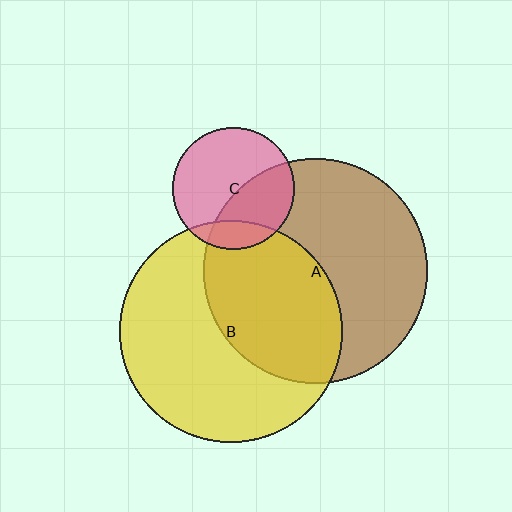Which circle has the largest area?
Circle A (brown).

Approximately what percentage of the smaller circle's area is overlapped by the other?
Approximately 15%.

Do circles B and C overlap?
Yes.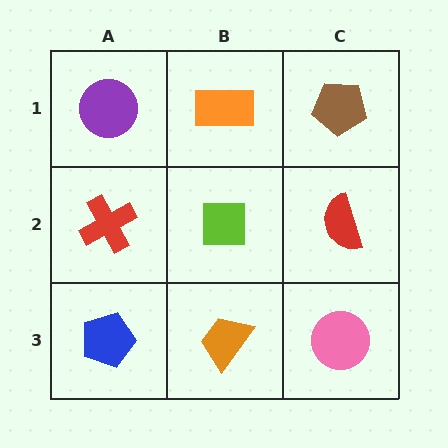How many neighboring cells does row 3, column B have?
3.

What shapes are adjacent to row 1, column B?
A lime square (row 2, column B), a purple circle (row 1, column A), a brown pentagon (row 1, column C).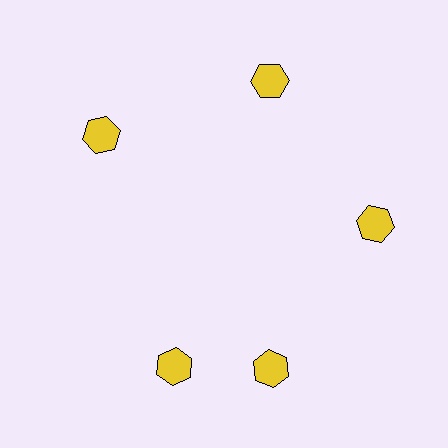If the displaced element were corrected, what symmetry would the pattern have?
It would have 5-fold rotational symmetry — the pattern would map onto itself every 72 degrees.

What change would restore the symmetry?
The symmetry would be restored by rotating it back into even spacing with its neighbors so that all 5 hexagons sit at equal angles and equal distance from the center.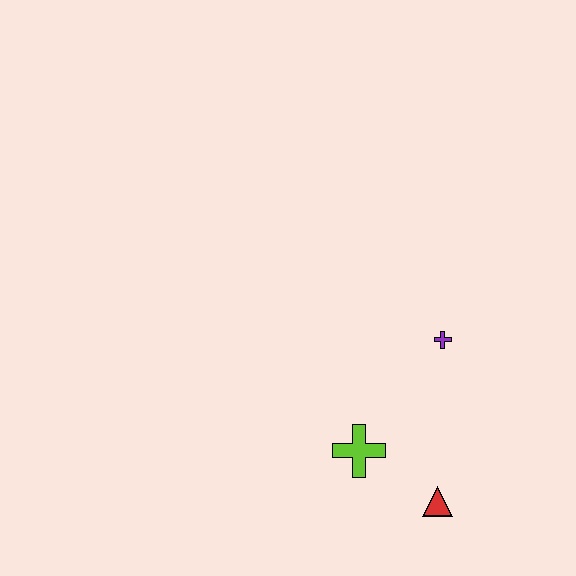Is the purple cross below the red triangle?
No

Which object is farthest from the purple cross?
The red triangle is farthest from the purple cross.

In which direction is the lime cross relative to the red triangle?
The lime cross is to the left of the red triangle.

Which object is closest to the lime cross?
The red triangle is closest to the lime cross.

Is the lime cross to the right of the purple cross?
No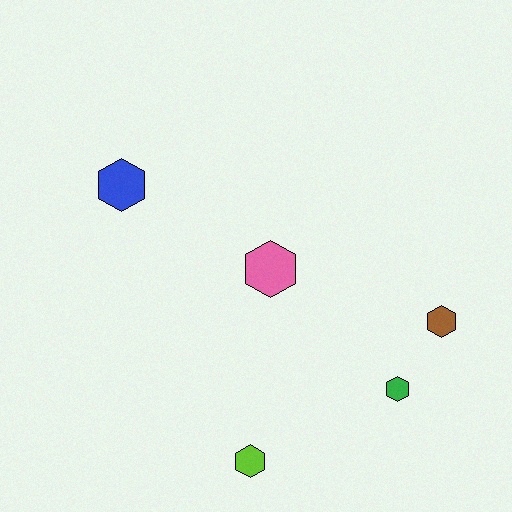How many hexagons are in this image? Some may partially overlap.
There are 5 hexagons.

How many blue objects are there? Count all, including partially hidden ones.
There is 1 blue object.